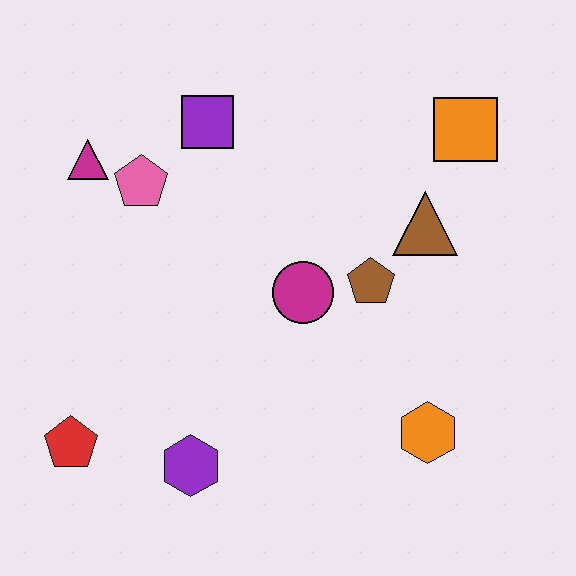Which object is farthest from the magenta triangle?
The orange hexagon is farthest from the magenta triangle.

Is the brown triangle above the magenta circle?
Yes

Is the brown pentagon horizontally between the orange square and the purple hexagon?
Yes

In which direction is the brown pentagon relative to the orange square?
The brown pentagon is below the orange square.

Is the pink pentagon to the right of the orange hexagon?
No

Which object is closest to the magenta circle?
The brown pentagon is closest to the magenta circle.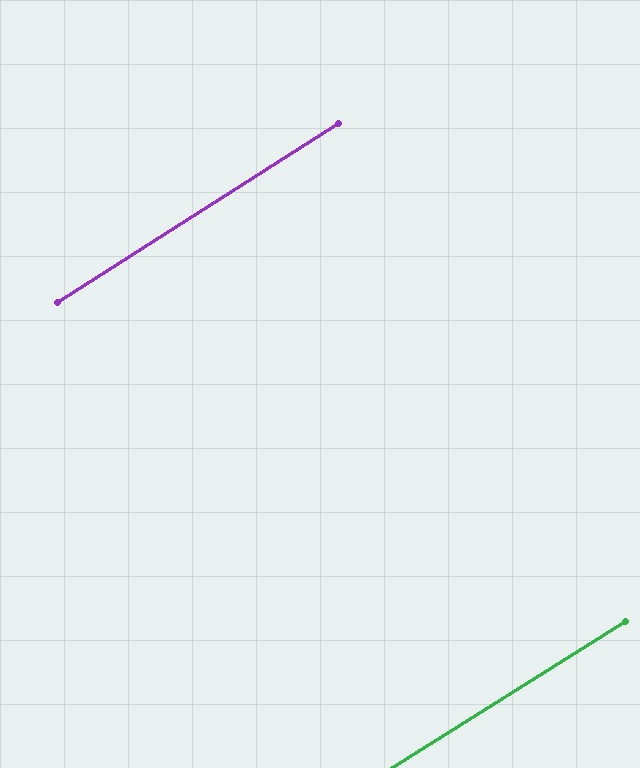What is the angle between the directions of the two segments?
Approximately 0 degrees.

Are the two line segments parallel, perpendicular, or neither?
Parallel — their directions differ by only 0.4°.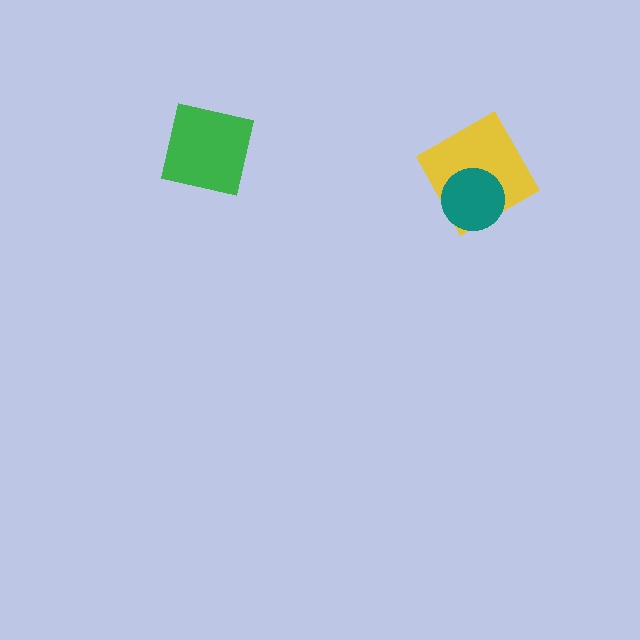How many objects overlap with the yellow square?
1 object overlaps with the yellow square.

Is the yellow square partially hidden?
Yes, it is partially covered by another shape.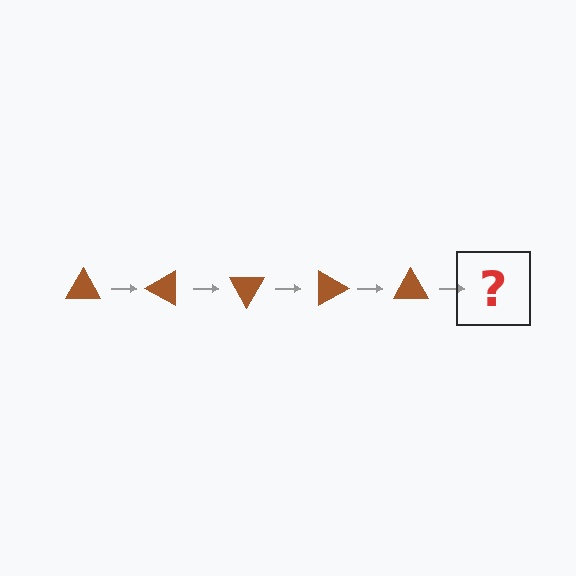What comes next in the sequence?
The next element should be a brown triangle rotated 150 degrees.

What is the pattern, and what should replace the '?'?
The pattern is that the triangle rotates 30 degrees each step. The '?' should be a brown triangle rotated 150 degrees.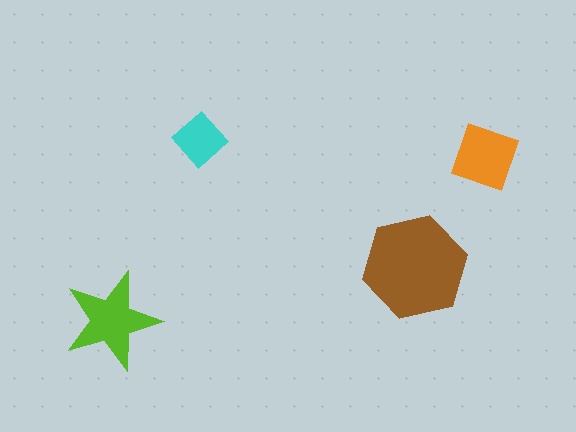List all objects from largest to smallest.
The brown hexagon, the lime star, the orange square, the cyan diamond.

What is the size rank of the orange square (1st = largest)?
3rd.